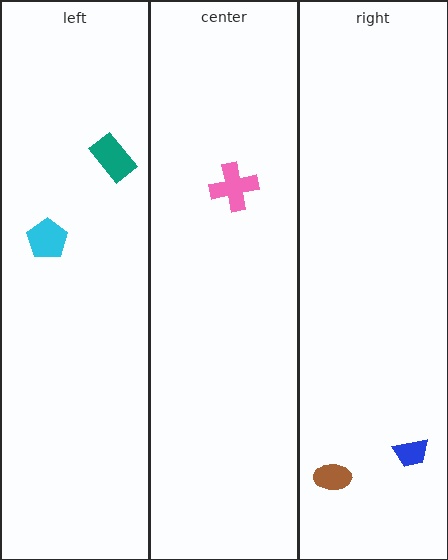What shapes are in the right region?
The brown ellipse, the blue trapezoid.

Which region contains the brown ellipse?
The right region.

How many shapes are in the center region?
1.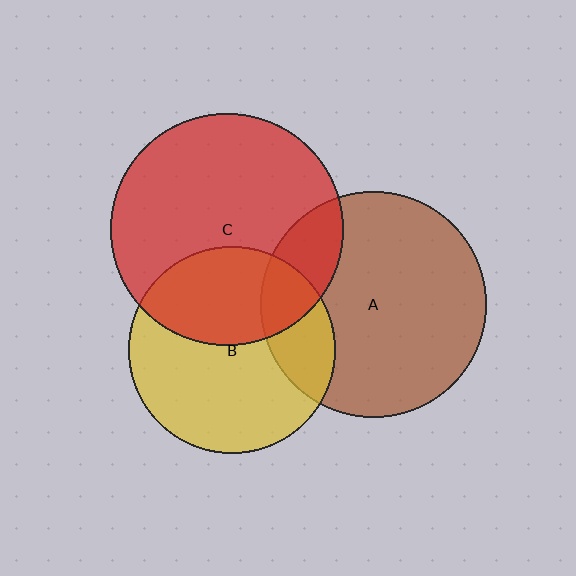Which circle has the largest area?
Circle C (red).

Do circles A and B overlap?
Yes.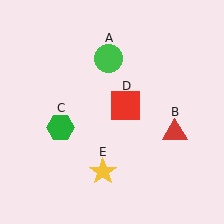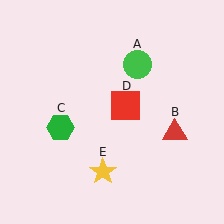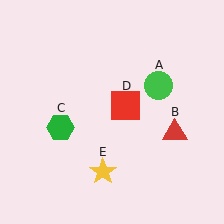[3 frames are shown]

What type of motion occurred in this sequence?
The green circle (object A) rotated clockwise around the center of the scene.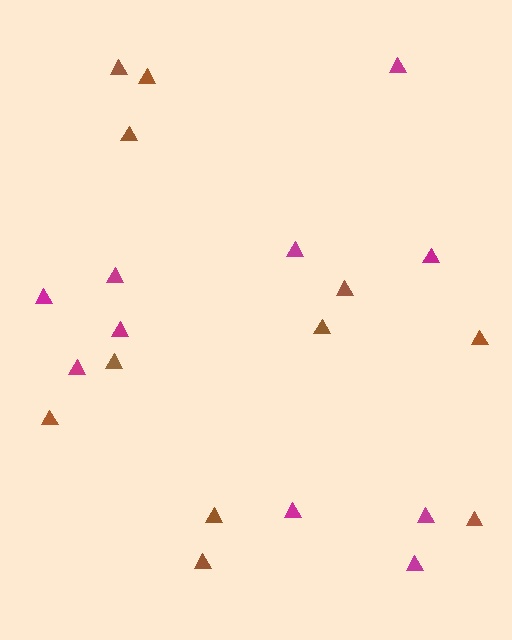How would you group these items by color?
There are 2 groups: one group of brown triangles (11) and one group of magenta triangles (10).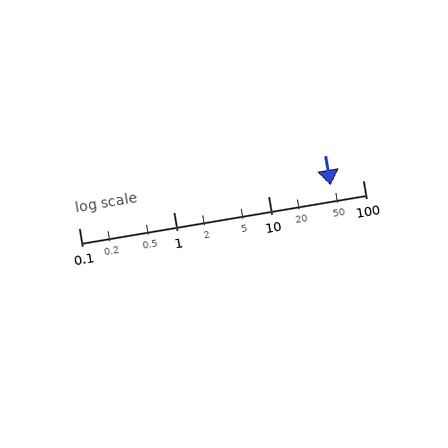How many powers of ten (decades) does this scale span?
The scale spans 3 decades, from 0.1 to 100.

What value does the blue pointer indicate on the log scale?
The pointer indicates approximately 46.